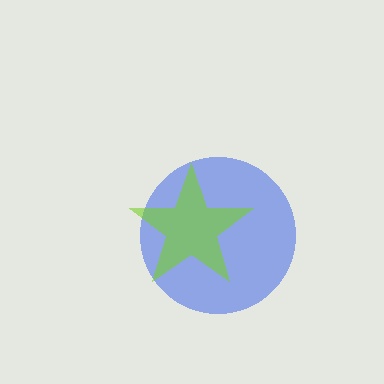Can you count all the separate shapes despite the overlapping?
Yes, there are 2 separate shapes.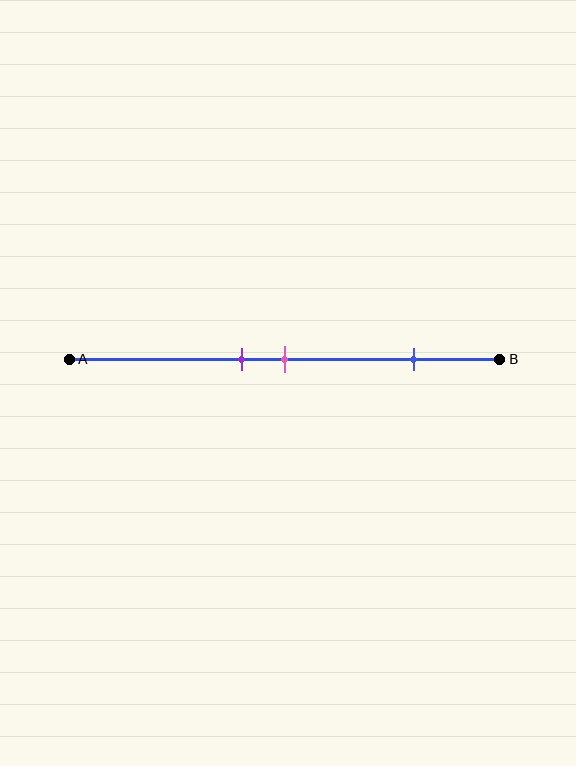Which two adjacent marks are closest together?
The purple and pink marks are the closest adjacent pair.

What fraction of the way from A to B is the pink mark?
The pink mark is approximately 50% (0.5) of the way from A to B.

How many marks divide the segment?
There are 3 marks dividing the segment.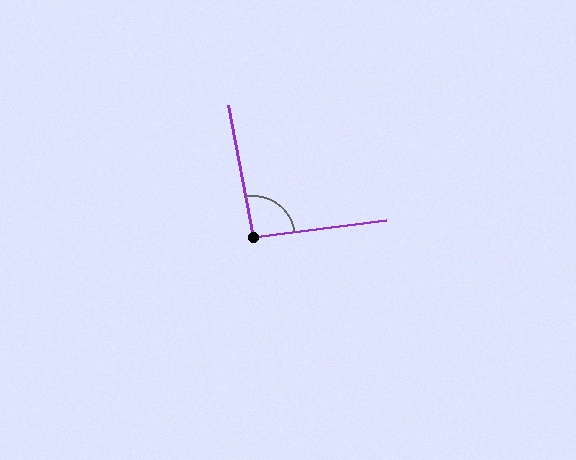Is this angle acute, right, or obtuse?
It is approximately a right angle.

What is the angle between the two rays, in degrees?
Approximately 93 degrees.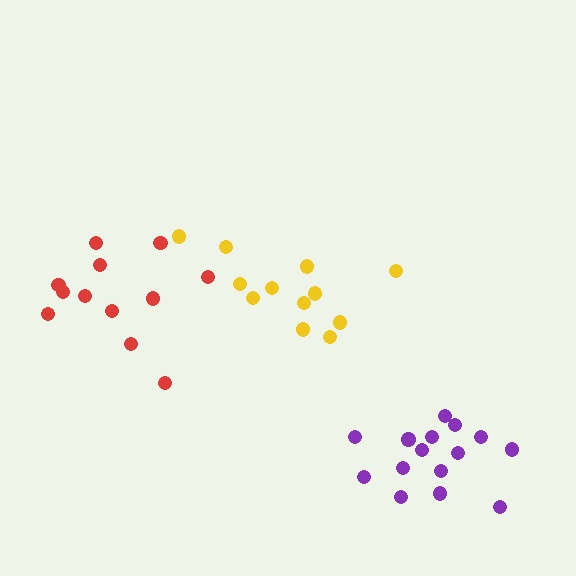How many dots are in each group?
Group 1: 12 dots, Group 2: 12 dots, Group 3: 15 dots (39 total).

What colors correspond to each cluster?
The clusters are colored: red, yellow, purple.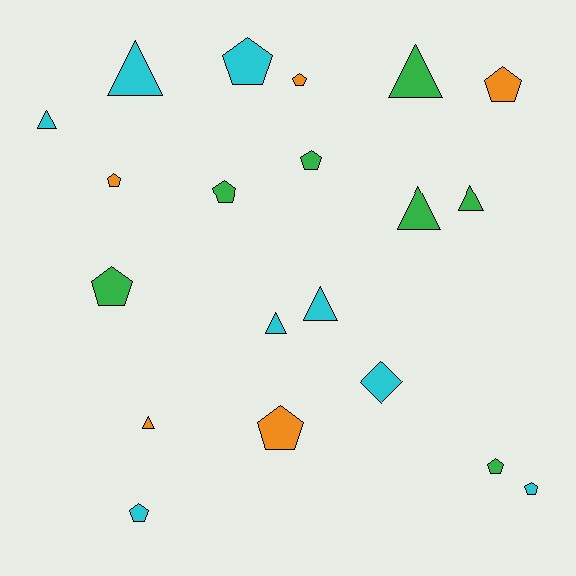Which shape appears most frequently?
Pentagon, with 11 objects.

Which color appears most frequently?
Cyan, with 8 objects.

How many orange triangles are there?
There is 1 orange triangle.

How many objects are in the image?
There are 20 objects.